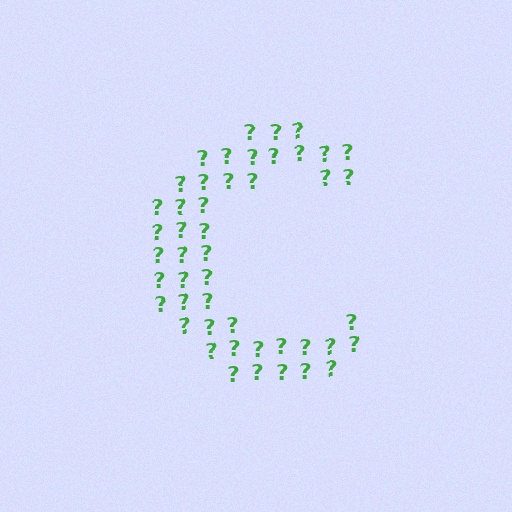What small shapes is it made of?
It is made of small question marks.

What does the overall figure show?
The overall figure shows the letter C.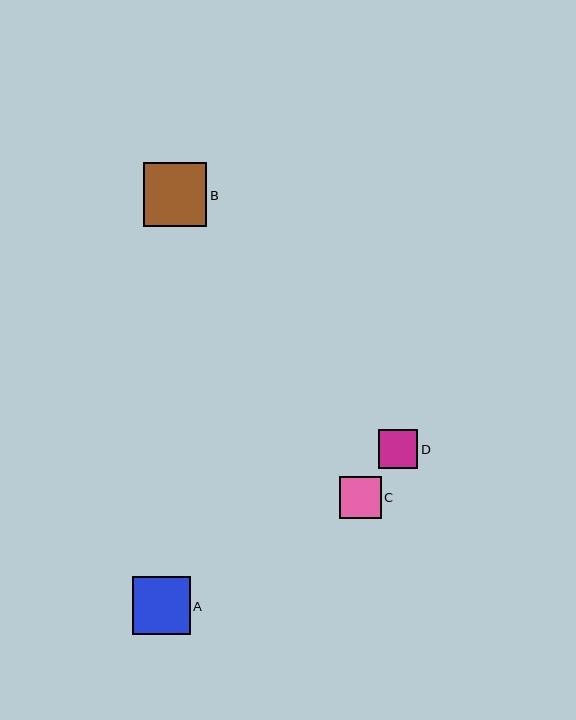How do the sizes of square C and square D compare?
Square C and square D are approximately the same size.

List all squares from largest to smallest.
From largest to smallest: B, A, C, D.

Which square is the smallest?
Square D is the smallest with a size of approximately 39 pixels.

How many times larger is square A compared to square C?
Square A is approximately 1.4 times the size of square C.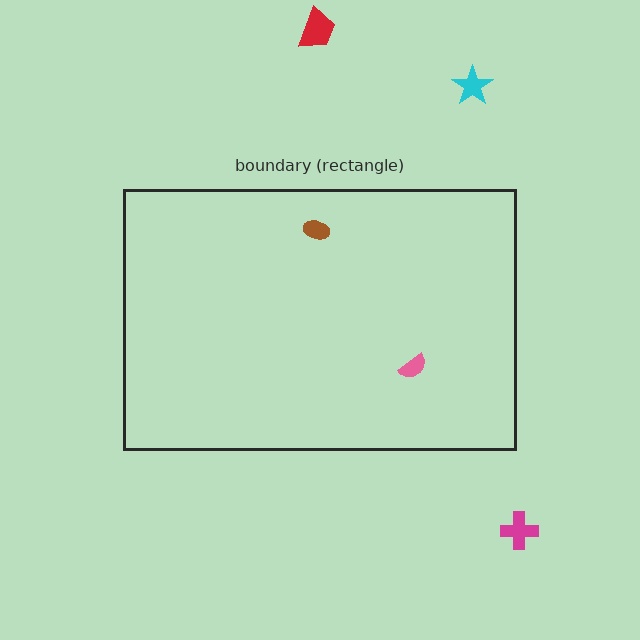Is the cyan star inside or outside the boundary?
Outside.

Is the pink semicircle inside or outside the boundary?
Inside.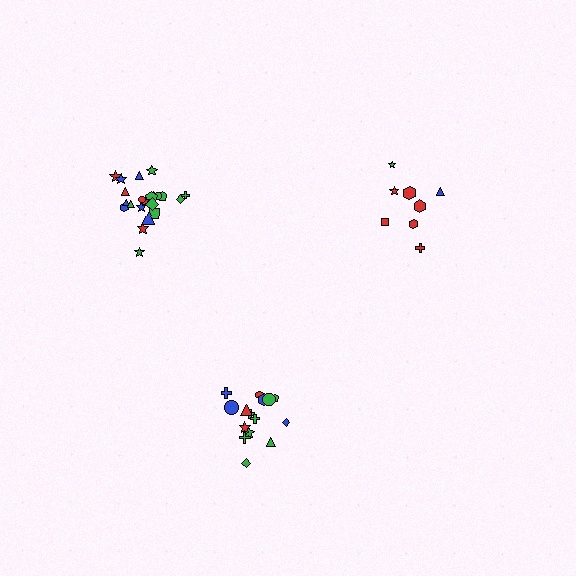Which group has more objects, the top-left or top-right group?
The top-left group.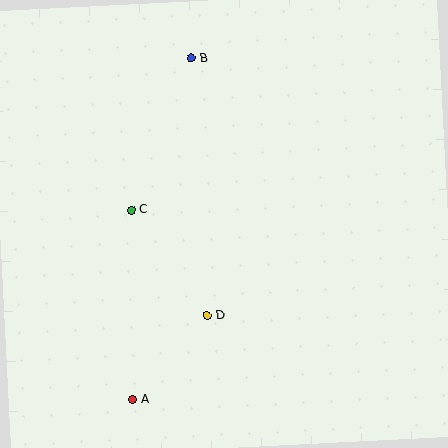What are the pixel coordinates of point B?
Point B is at (191, 58).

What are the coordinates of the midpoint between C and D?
The midpoint between C and D is at (169, 263).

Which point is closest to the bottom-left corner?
Point A is closest to the bottom-left corner.